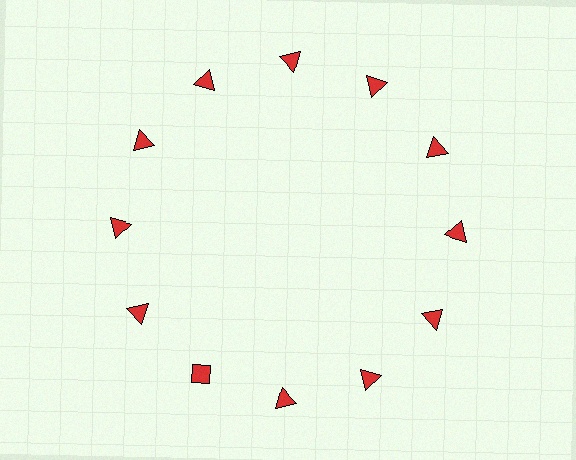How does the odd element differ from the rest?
It has a different shape: diamond instead of triangle.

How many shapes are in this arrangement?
There are 12 shapes arranged in a ring pattern.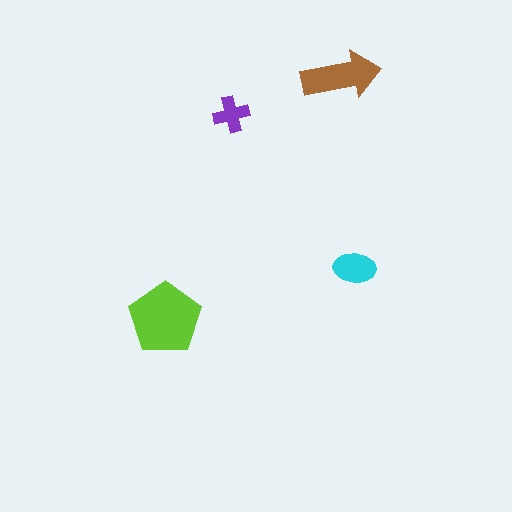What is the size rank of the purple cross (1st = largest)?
4th.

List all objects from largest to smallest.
The lime pentagon, the brown arrow, the cyan ellipse, the purple cross.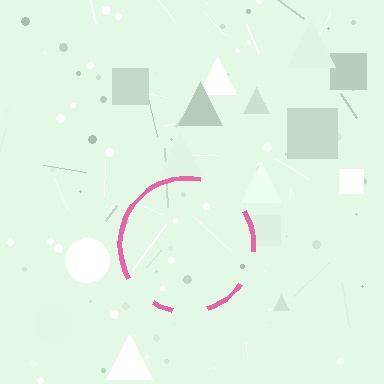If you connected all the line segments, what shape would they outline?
They would outline a circle.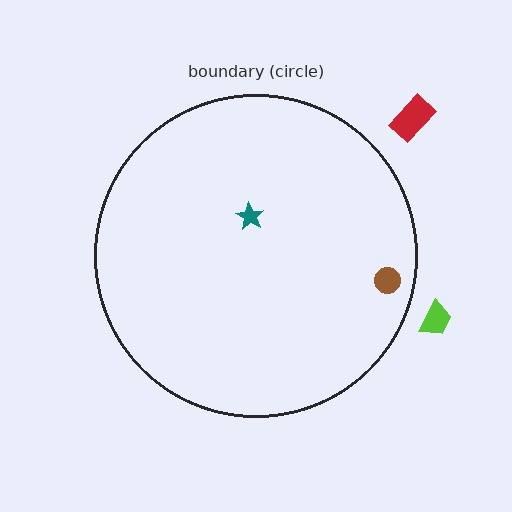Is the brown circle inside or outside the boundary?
Inside.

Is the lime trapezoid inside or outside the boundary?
Outside.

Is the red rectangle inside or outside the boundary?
Outside.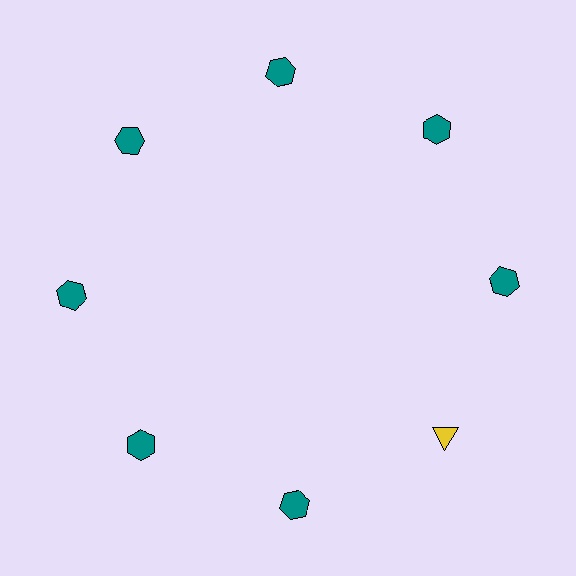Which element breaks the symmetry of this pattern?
The yellow triangle at roughly the 4 o'clock position breaks the symmetry. All other shapes are teal hexagons.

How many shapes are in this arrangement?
There are 8 shapes arranged in a ring pattern.